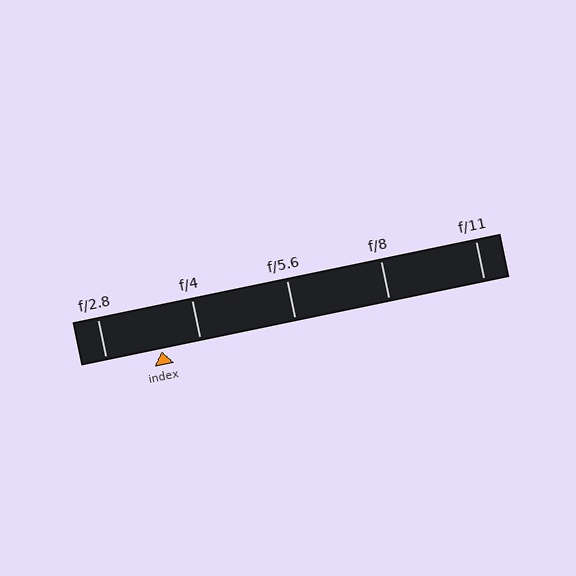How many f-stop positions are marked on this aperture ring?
There are 5 f-stop positions marked.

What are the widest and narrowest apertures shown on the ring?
The widest aperture shown is f/2.8 and the narrowest is f/11.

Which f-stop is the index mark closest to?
The index mark is closest to f/4.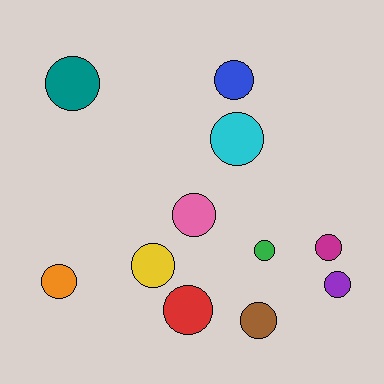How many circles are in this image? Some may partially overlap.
There are 11 circles.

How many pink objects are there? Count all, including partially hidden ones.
There is 1 pink object.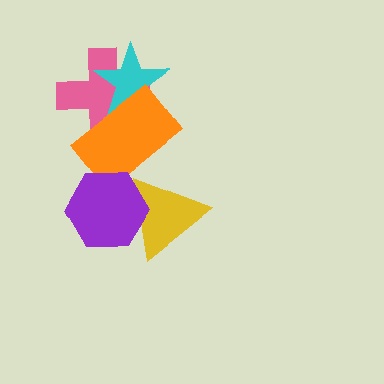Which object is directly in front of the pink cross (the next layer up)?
The cyan star is directly in front of the pink cross.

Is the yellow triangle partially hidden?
Yes, it is partially covered by another shape.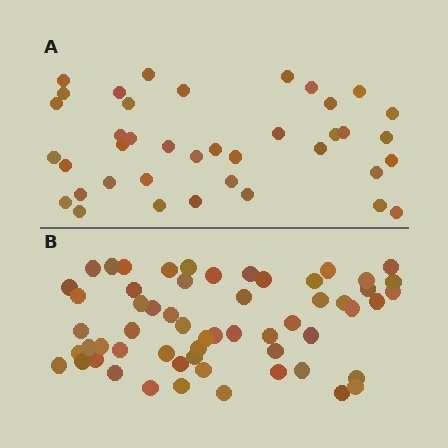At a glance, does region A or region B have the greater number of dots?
Region B (the bottom region) has more dots.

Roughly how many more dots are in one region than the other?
Region B has approximately 20 more dots than region A.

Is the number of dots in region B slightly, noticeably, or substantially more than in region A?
Region B has substantially more. The ratio is roughly 1.5 to 1.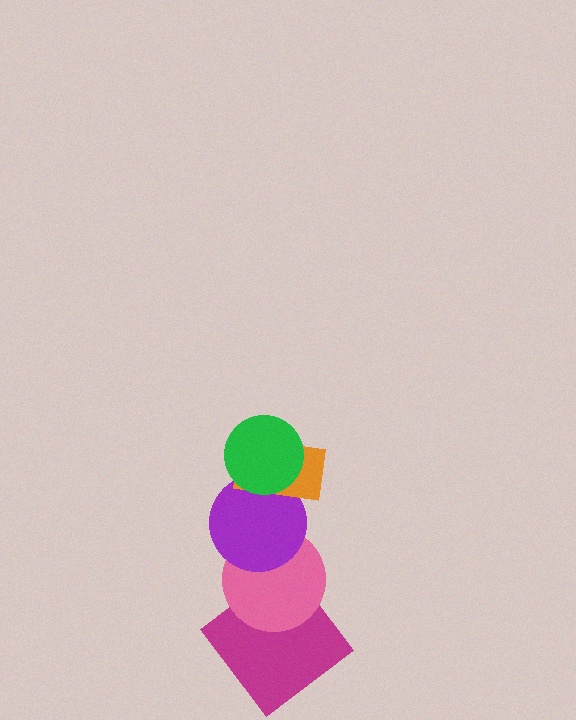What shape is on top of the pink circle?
The purple circle is on top of the pink circle.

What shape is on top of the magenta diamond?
The pink circle is on top of the magenta diamond.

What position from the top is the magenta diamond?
The magenta diamond is 5th from the top.